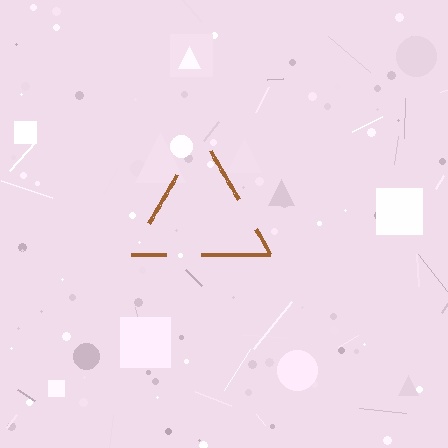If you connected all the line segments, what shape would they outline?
They would outline a triangle.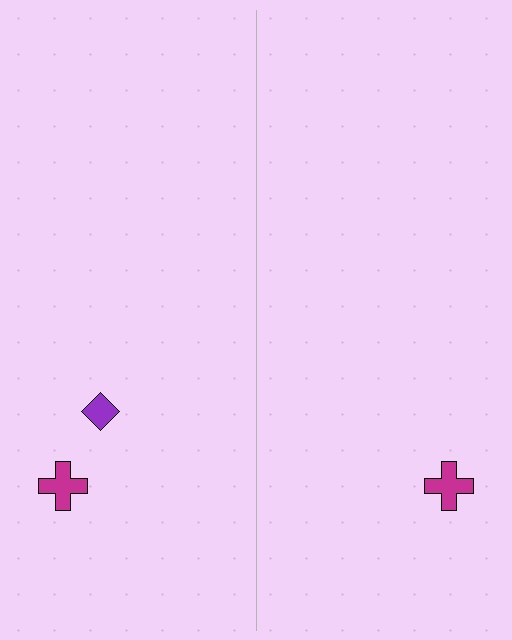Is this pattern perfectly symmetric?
No, the pattern is not perfectly symmetric. A purple diamond is missing from the right side.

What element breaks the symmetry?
A purple diamond is missing from the right side.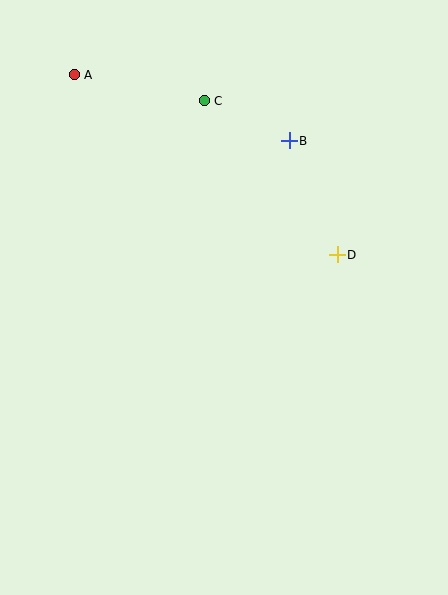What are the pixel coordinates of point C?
Point C is at (204, 101).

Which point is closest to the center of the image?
Point D at (337, 255) is closest to the center.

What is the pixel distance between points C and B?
The distance between C and B is 94 pixels.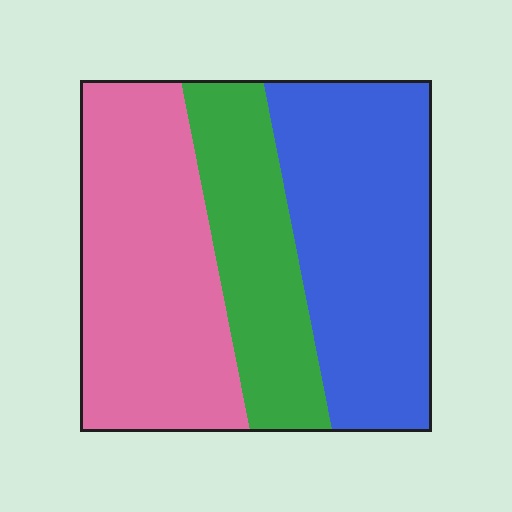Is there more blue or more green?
Blue.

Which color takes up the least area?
Green, at roughly 25%.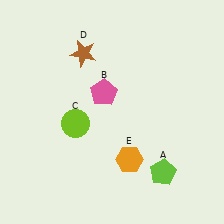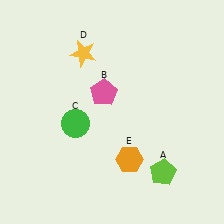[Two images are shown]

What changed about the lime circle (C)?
In Image 1, C is lime. In Image 2, it changed to green.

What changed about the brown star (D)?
In Image 1, D is brown. In Image 2, it changed to yellow.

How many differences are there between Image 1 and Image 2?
There are 2 differences between the two images.